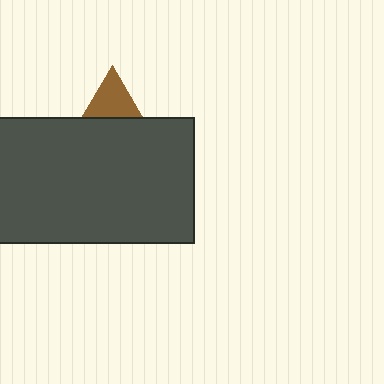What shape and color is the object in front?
The object in front is a dark gray rectangle.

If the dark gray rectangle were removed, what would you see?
You would see the complete brown triangle.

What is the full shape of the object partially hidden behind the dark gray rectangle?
The partially hidden object is a brown triangle.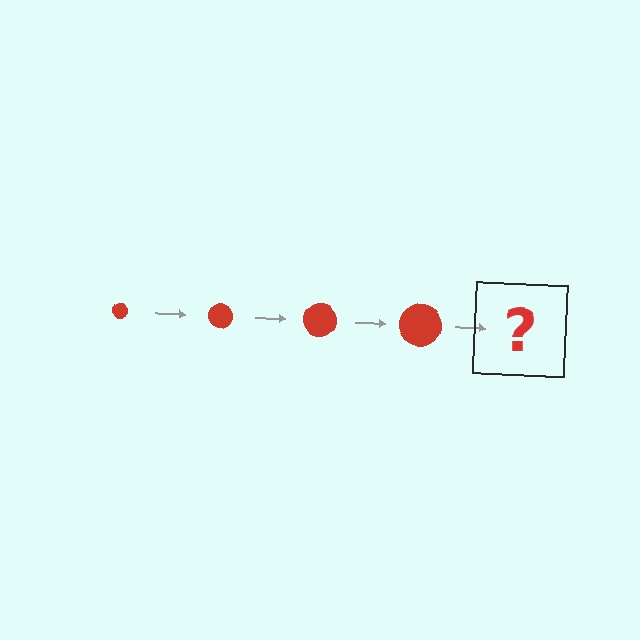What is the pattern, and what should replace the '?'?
The pattern is that the circle gets progressively larger each step. The '?' should be a red circle, larger than the previous one.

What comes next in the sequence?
The next element should be a red circle, larger than the previous one.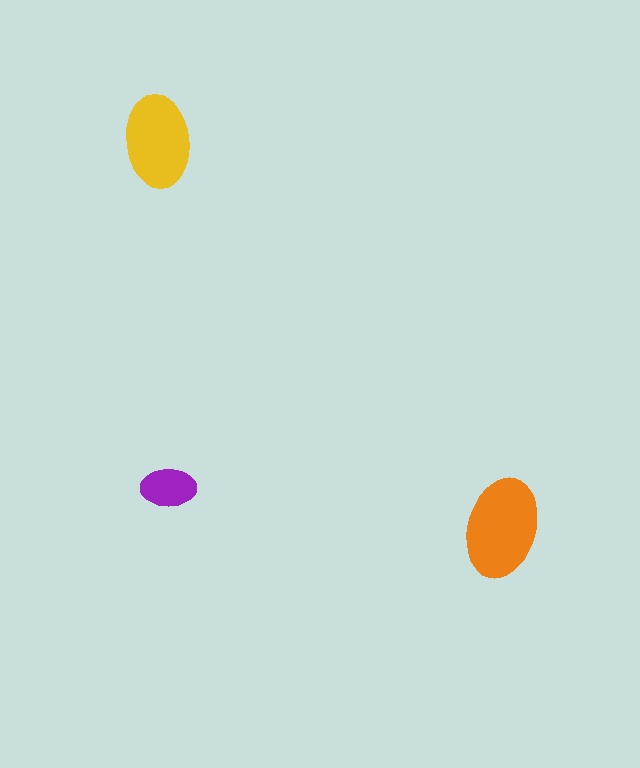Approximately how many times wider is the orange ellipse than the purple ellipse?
About 2 times wider.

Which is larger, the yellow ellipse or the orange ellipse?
The orange one.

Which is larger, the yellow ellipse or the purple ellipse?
The yellow one.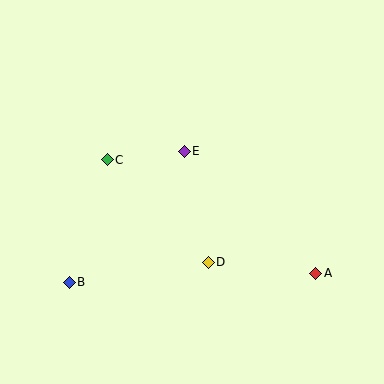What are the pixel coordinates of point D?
Point D is at (208, 262).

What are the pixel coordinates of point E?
Point E is at (184, 151).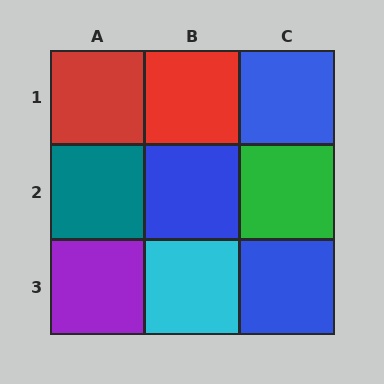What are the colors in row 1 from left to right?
Red, red, blue.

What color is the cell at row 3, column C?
Blue.